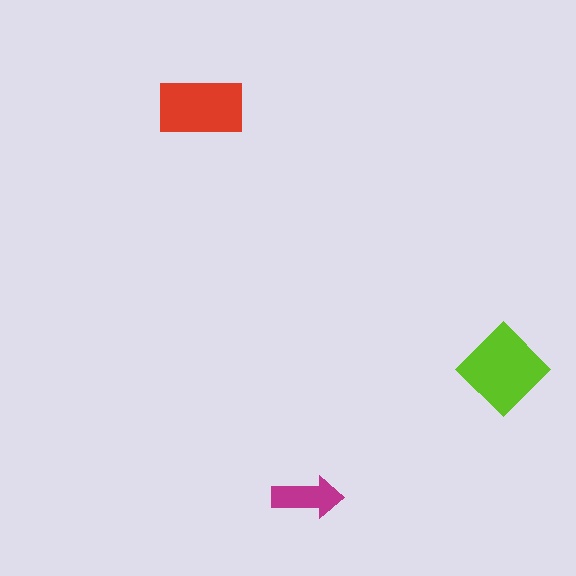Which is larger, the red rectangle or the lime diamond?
The lime diamond.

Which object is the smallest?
The magenta arrow.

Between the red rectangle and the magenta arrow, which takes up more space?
The red rectangle.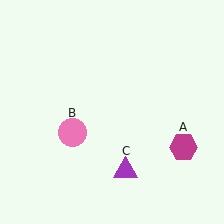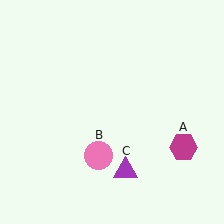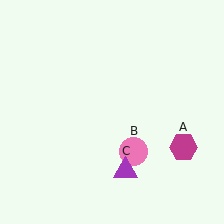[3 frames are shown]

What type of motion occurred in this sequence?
The pink circle (object B) rotated counterclockwise around the center of the scene.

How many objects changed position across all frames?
1 object changed position: pink circle (object B).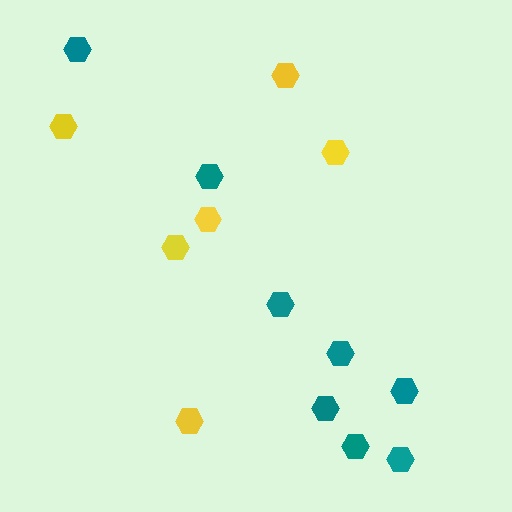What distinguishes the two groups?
There are 2 groups: one group of yellow hexagons (6) and one group of teal hexagons (8).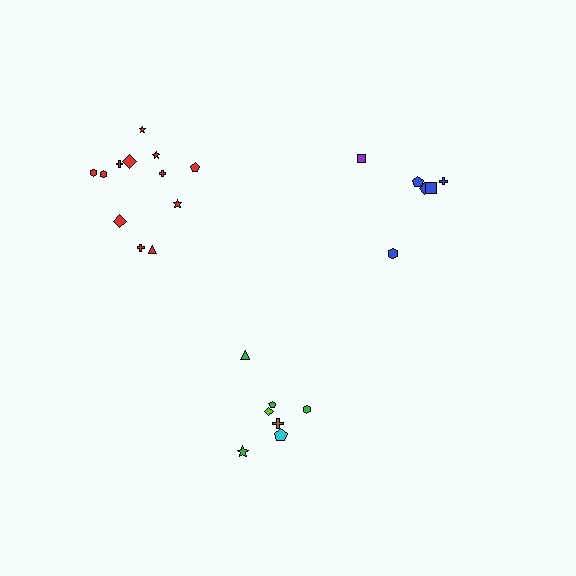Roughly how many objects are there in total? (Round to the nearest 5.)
Roughly 25 objects in total.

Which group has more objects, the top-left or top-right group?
The top-left group.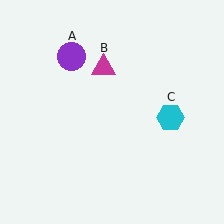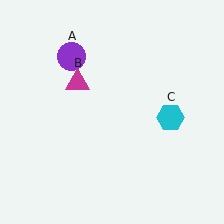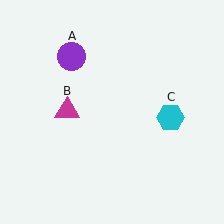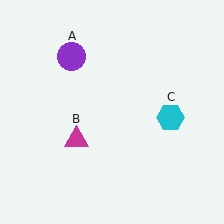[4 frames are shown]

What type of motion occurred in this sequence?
The magenta triangle (object B) rotated counterclockwise around the center of the scene.